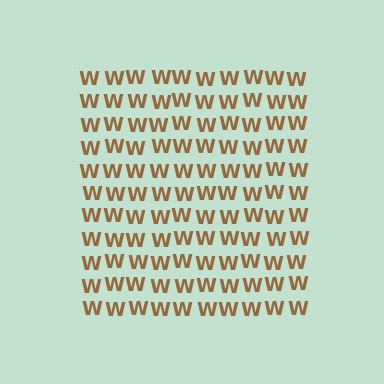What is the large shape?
The large shape is a square.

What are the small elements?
The small elements are letter W's.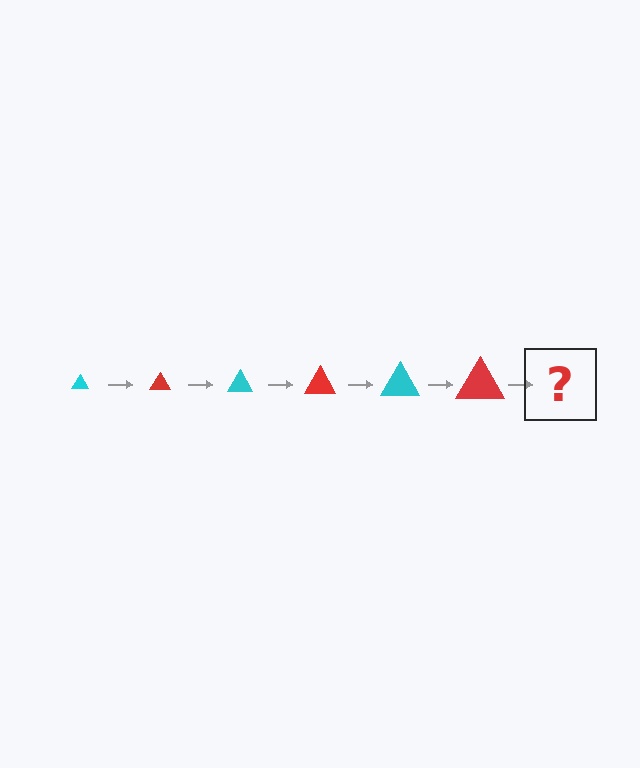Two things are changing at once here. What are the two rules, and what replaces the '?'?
The two rules are that the triangle grows larger each step and the color cycles through cyan and red. The '?' should be a cyan triangle, larger than the previous one.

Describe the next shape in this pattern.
It should be a cyan triangle, larger than the previous one.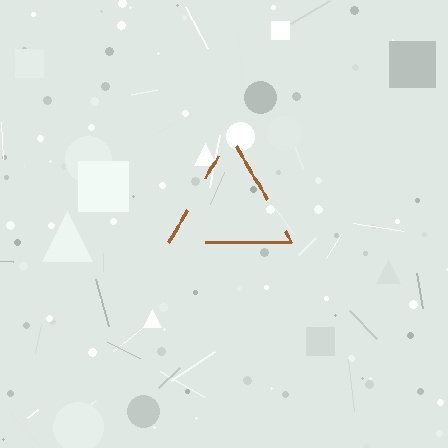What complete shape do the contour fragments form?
The contour fragments form a triangle.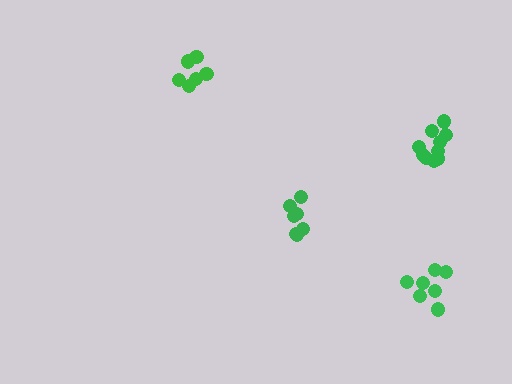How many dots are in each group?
Group 1: 10 dots, Group 2: 7 dots, Group 3: 7 dots, Group 4: 6 dots (30 total).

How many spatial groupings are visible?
There are 4 spatial groupings.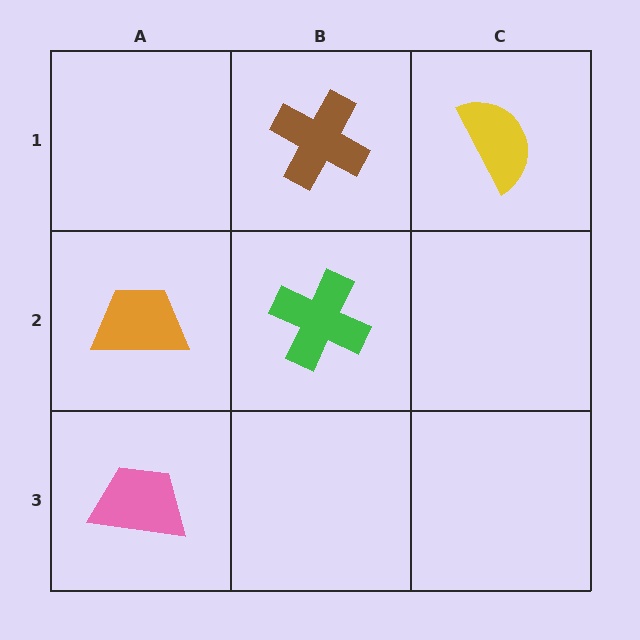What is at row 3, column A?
A pink trapezoid.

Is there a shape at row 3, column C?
No, that cell is empty.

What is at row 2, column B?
A green cross.